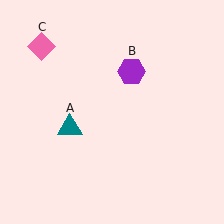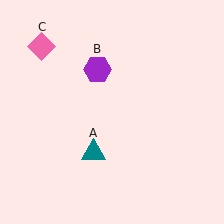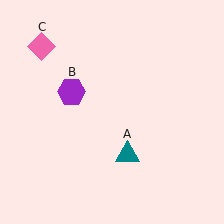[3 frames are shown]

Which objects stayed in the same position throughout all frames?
Pink diamond (object C) remained stationary.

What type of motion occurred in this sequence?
The teal triangle (object A), purple hexagon (object B) rotated counterclockwise around the center of the scene.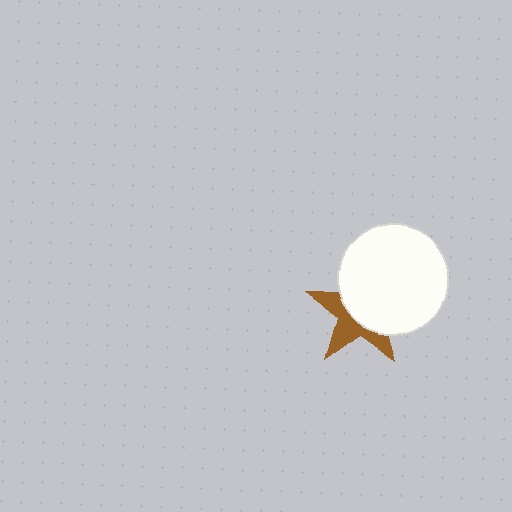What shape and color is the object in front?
The object in front is a white circle.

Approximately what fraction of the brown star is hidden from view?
Roughly 57% of the brown star is hidden behind the white circle.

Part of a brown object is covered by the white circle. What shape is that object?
It is a star.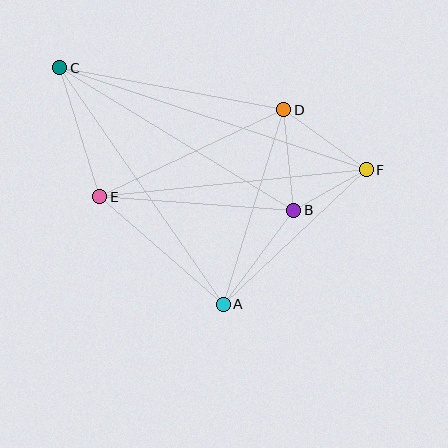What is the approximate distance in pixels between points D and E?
The distance between D and E is approximately 204 pixels.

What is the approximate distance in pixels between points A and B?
The distance between A and B is approximately 118 pixels.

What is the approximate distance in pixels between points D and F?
The distance between D and F is approximately 102 pixels.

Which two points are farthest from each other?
Points C and F are farthest from each other.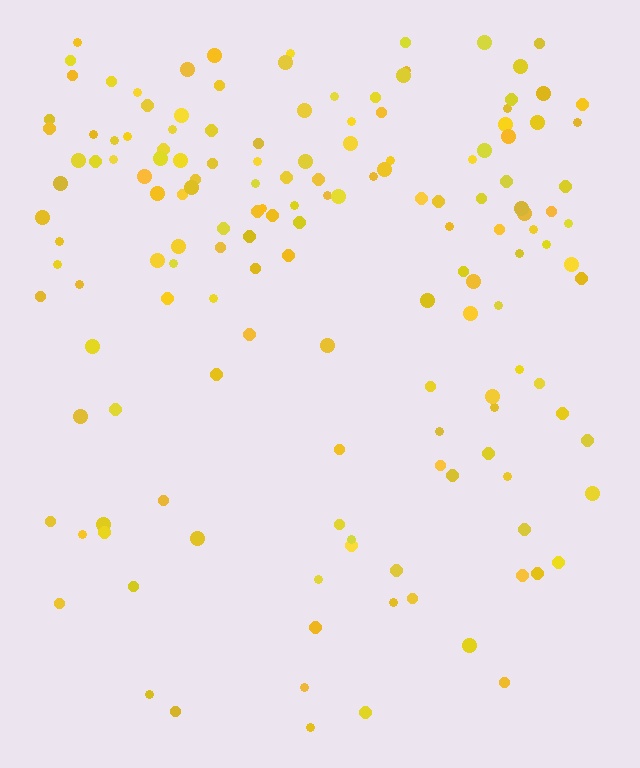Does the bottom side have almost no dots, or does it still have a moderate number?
Still a moderate number, just noticeably fewer than the top.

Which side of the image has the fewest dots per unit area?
The bottom.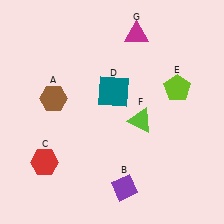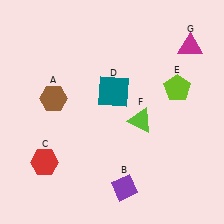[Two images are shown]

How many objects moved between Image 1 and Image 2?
1 object moved between the two images.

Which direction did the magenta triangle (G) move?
The magenta triangle (G) moved right.